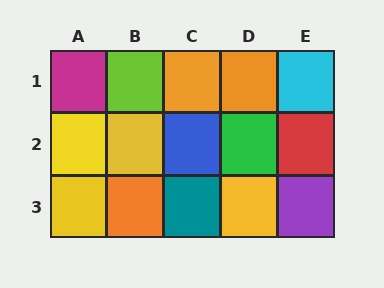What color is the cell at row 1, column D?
Orange.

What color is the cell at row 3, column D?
Yellow.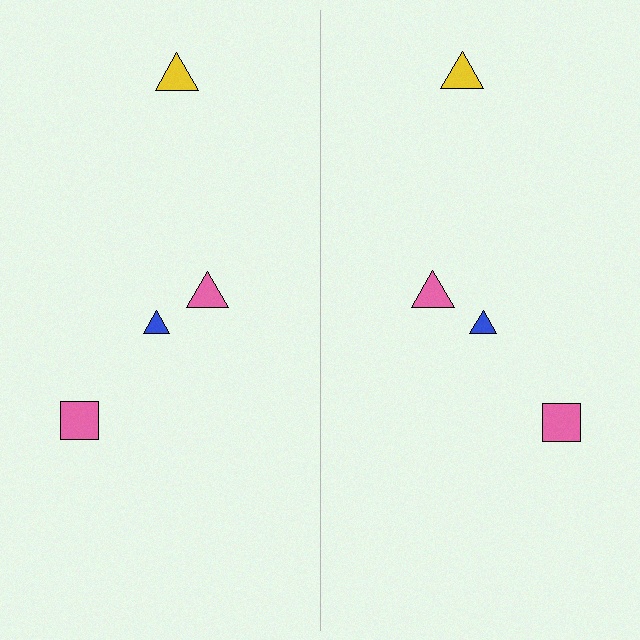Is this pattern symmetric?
Yes, this pattern has bilateral (reflection) symmetry.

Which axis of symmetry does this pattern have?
The pattern has a vertical axis of symmetry running through the center of the image.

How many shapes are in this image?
There are 8 shapes in this image.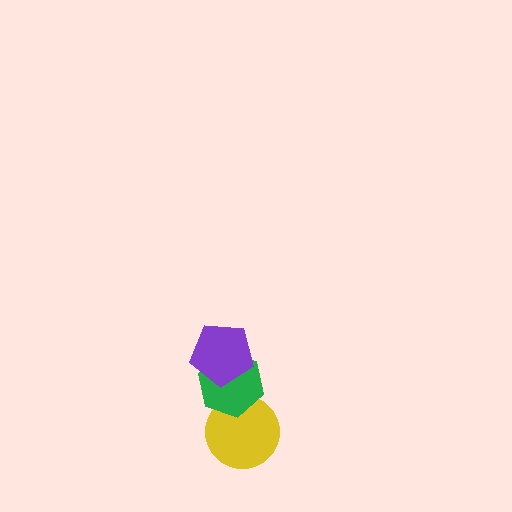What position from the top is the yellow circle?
The yellow circle is 3rd from the top.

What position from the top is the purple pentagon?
The purple pentagon is 1st from the top.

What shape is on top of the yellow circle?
The green hexagon is on top of the yellow circle.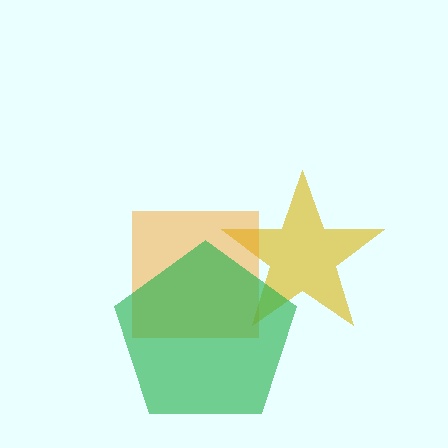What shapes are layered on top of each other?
The layered shapes are: a yellow star, an orange square, a green pentagon.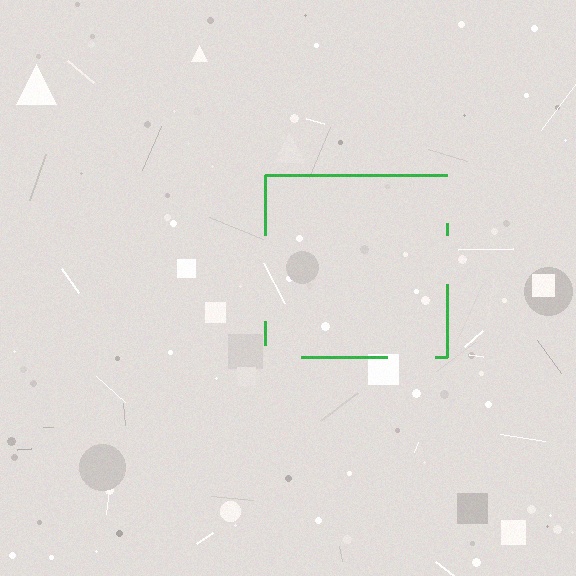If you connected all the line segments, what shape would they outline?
They would outline a square.